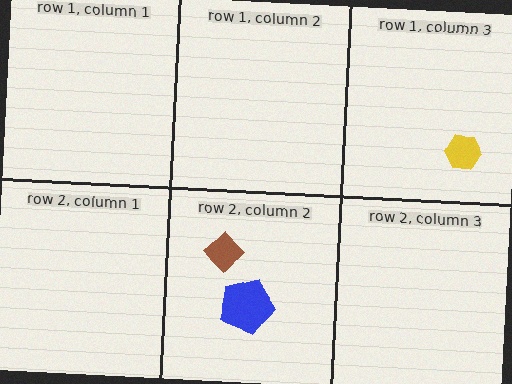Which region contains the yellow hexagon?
The row 1, column 3 region.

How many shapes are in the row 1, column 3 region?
1.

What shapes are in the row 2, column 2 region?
The brown diamond, the blue pentagon.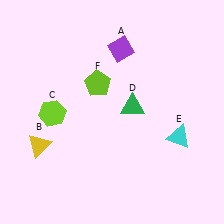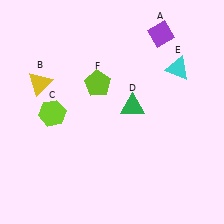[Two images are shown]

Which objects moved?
The objects that moved are: the purple diamond (A), the yellow triangle (B), the cyan triangle (E).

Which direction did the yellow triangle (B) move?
The yellow triangle (B) moved up.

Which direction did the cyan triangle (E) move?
The cyan triangle (E) moved up.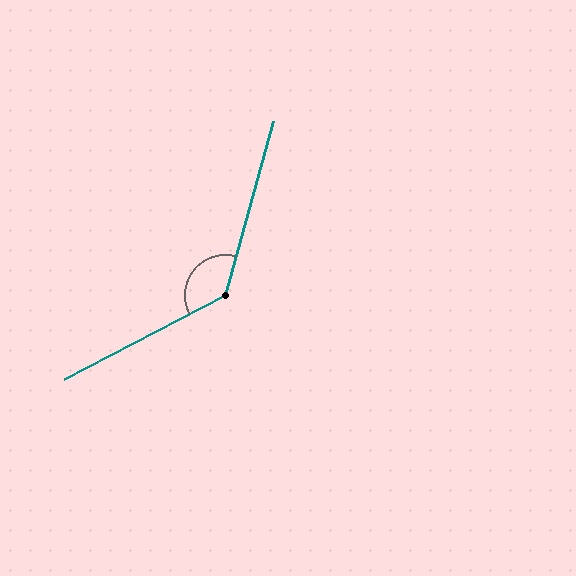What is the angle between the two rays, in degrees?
Approximately 133 degrees.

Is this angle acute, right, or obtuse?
It is obtuse.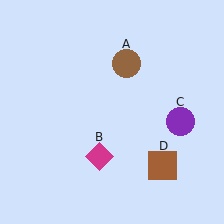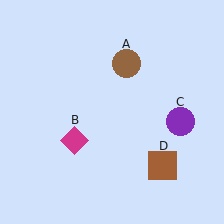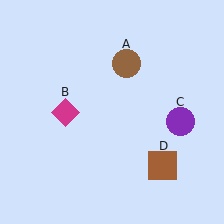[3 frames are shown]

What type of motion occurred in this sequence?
The magenta diamond (object B) rotated clockwise around the center of the scene.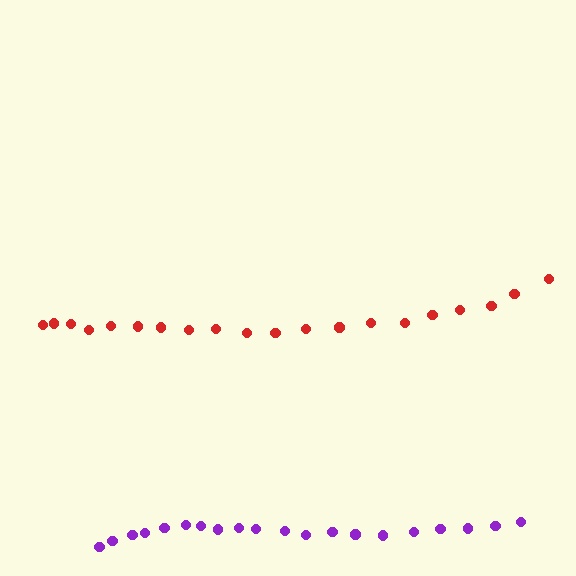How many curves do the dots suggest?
There are 2 distinct paths.